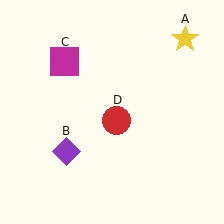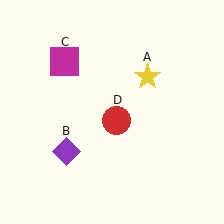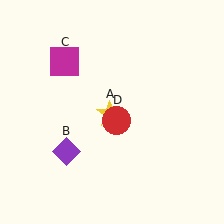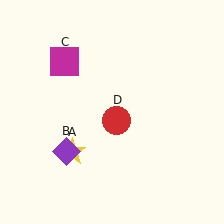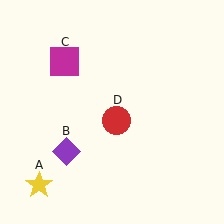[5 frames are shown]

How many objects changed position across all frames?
1 object changed position: yellow star (object A).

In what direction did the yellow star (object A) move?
The yellow star (object A) moved down and to the left.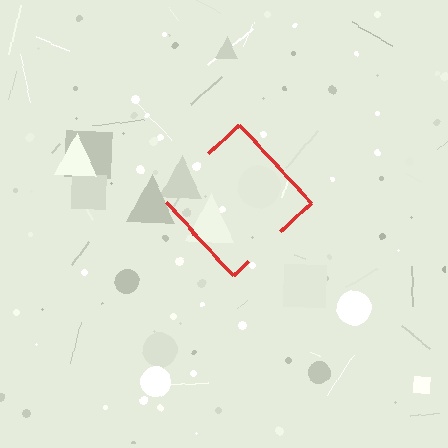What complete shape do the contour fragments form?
The contour fragments form a diamond.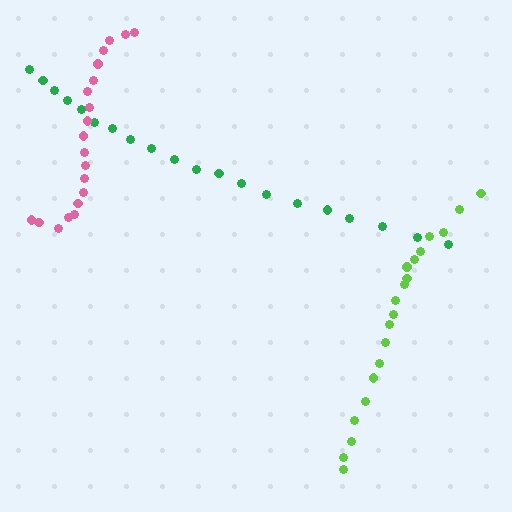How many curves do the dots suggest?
There are 3 distinct paths.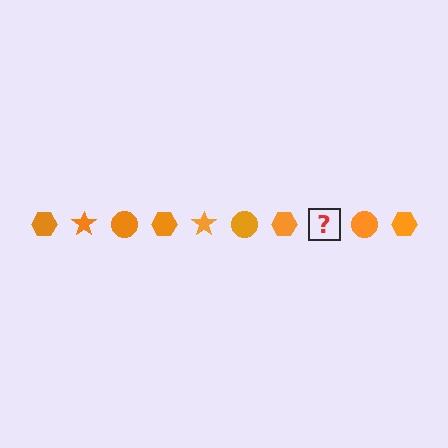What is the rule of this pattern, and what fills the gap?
The rule is that the pattern cycles through hexagon, star, circle shapes in orange. The gap should be filled with an orange star.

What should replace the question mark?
The question mark should be replaced with an orange star.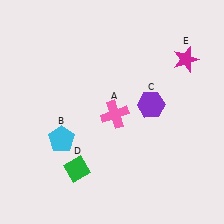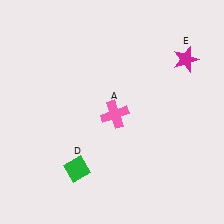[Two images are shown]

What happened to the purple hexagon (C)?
The purple hexagon (C) was removed in Image 2. It was in the top-right area of Image 1.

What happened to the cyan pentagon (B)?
The cyan pentagon (B) was removed in Image 2. It was in the bottom-left area of Image 1.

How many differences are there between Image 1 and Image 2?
There are 2 differences between the two images.